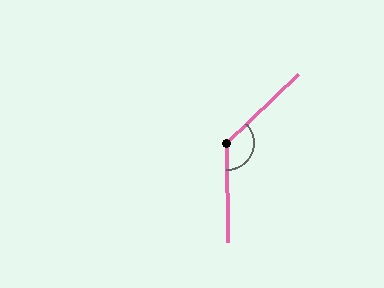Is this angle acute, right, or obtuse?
It is obtuse.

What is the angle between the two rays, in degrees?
Approximately 133 degrees.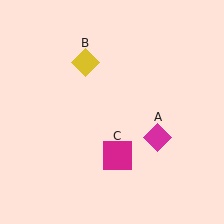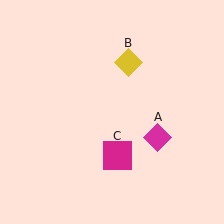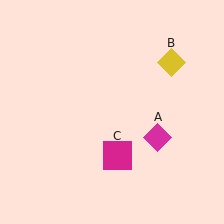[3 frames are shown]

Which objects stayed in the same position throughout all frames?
Magenta diamond (object A) and magenta square (object C) remained stationary.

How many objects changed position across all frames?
1 object changed position: yellow diamond (object B).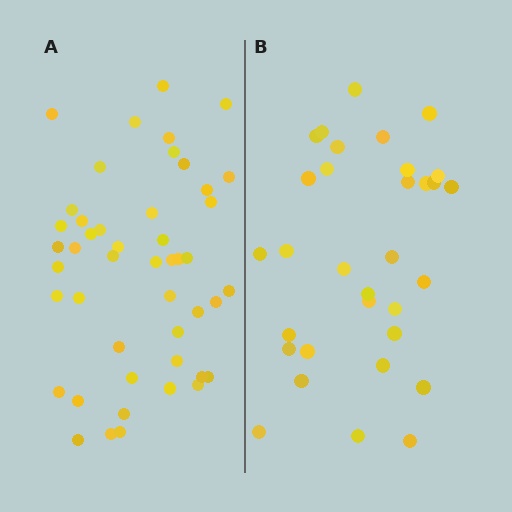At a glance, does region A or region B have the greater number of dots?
Region A (the left region) has more dots.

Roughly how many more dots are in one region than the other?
Region A has approximately 15 more dots than region B.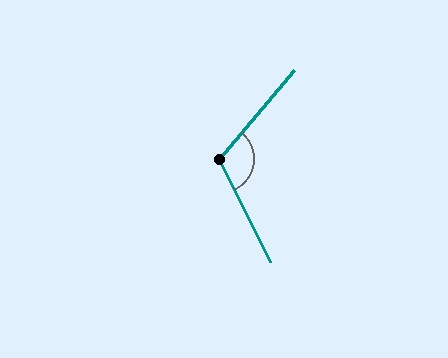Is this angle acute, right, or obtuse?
It is obtuse.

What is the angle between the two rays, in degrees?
Approximately 114 degrees.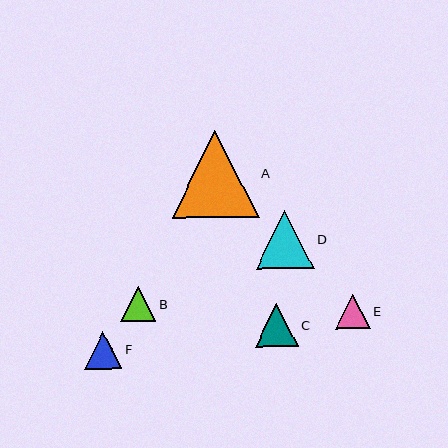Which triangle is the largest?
Triangle A is the largest with a size of approximately 87 pixels.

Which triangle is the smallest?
Triangle E is the smallest with a size of approximately 35 pixels.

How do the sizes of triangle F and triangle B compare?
Triangle F and triangle B are approximately the same size.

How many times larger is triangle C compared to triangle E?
Triangle C is approximately 1.3 times the size of triangle E.